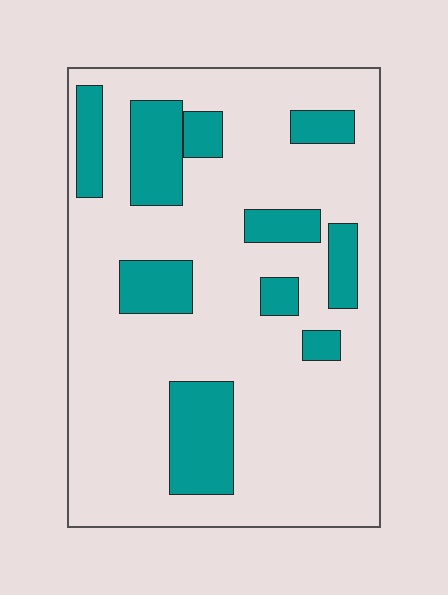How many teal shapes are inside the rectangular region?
10.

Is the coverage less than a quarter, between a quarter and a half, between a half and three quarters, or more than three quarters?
Less than a quarter.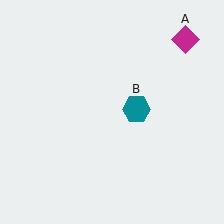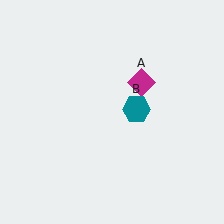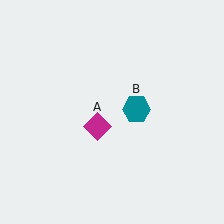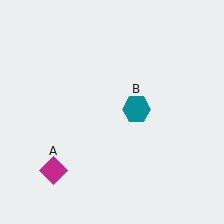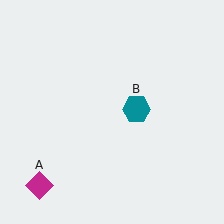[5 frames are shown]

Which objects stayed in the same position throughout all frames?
Teal hexagon (object B) remained stationary.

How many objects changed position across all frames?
1 object changed position: magenta diamond (object A).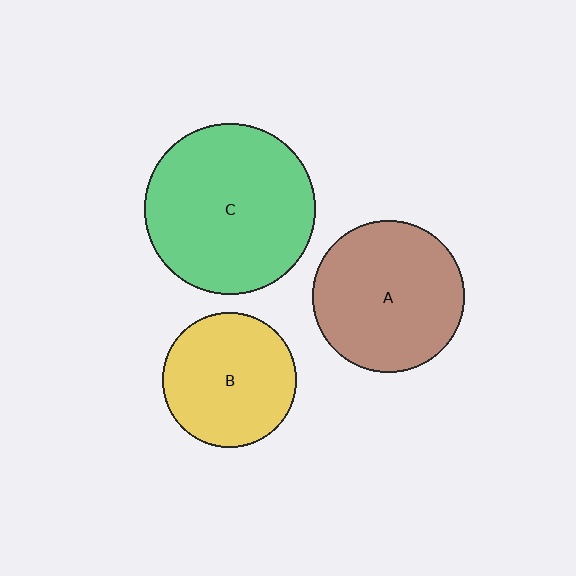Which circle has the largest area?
Circle C (green).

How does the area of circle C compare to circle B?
Approximately 1.6 times.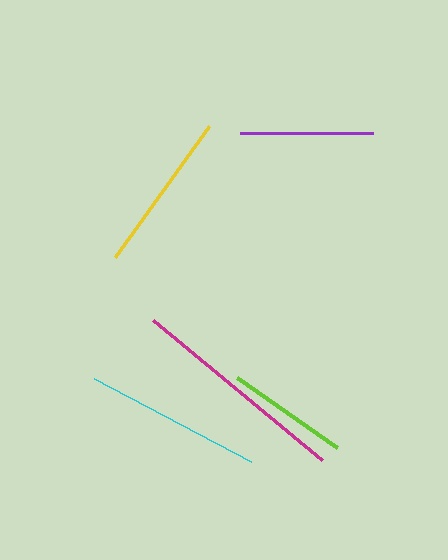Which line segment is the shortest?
The lime line is the shortest at approximately 122 pixels.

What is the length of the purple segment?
The purple segment is approximately 132 pixels long.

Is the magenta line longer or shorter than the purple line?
The magenta line is longer than the purple line.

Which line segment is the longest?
The magenta line is the longest at approximately 219 pixels.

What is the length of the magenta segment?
The magenta segment is approximately 219 pixels long.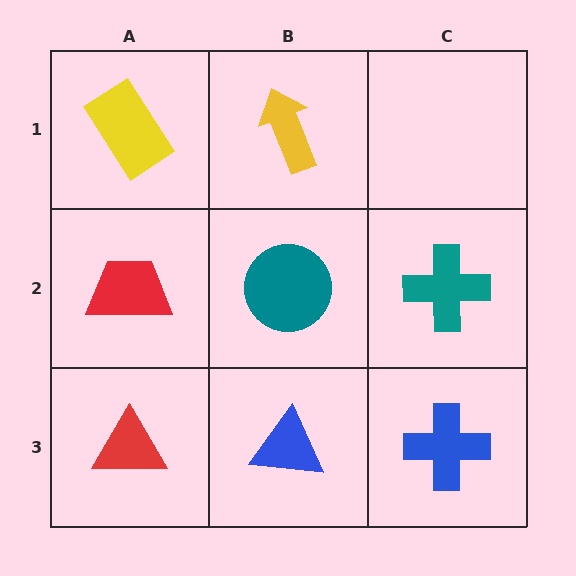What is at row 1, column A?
A yellow rectangle.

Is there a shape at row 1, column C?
No, that cell is empty.